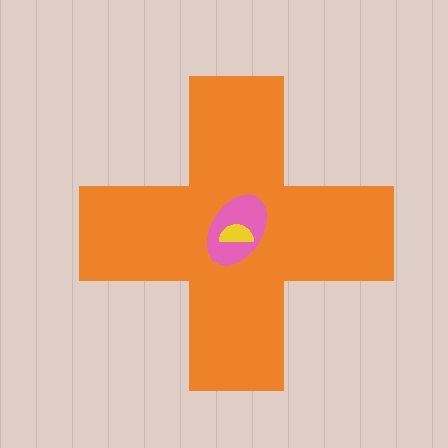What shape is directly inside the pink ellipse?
The yellow semicircle.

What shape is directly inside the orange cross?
The pink ellipse.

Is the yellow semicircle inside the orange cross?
Yes.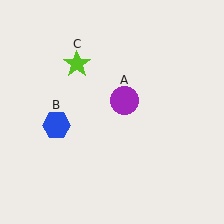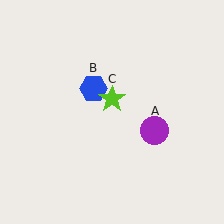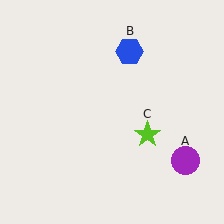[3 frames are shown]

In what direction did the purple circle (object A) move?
The purple circle (object A) moved down and to the right.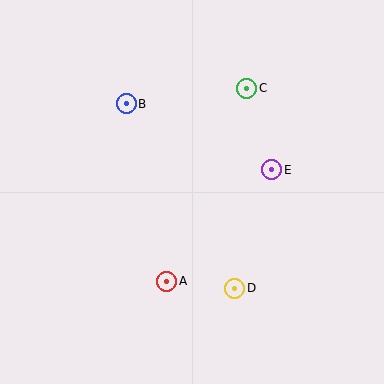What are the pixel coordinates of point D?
Point D is at (235, 288).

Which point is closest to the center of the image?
Point E at (272, 170) is closest to the center.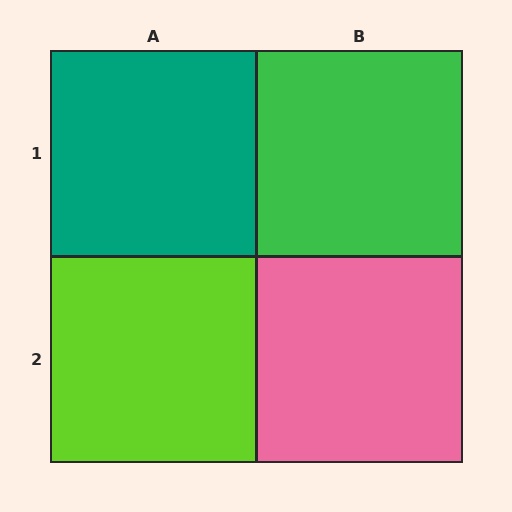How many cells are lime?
1 cell is lime.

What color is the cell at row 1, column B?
Green.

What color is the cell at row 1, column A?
Teal.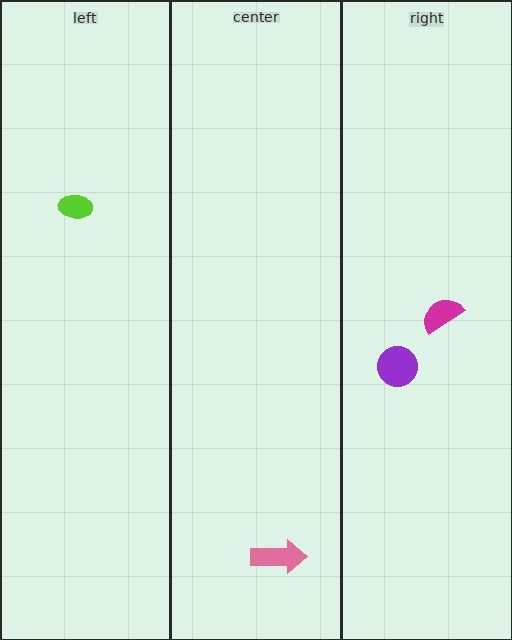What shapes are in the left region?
The lime ellipse.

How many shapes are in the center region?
1.